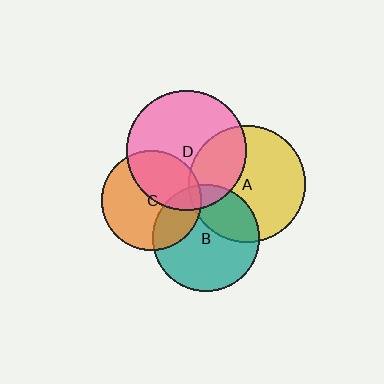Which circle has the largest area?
Circle D (pink).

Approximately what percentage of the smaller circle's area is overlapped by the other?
Approximately 5%.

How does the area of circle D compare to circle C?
Approximately 1.5 times.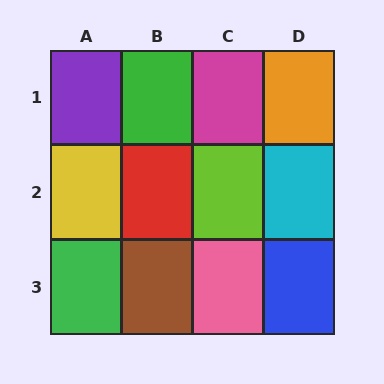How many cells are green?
2 cells are green.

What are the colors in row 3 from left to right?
Green, brown, pink, blue.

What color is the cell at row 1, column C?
Magenta.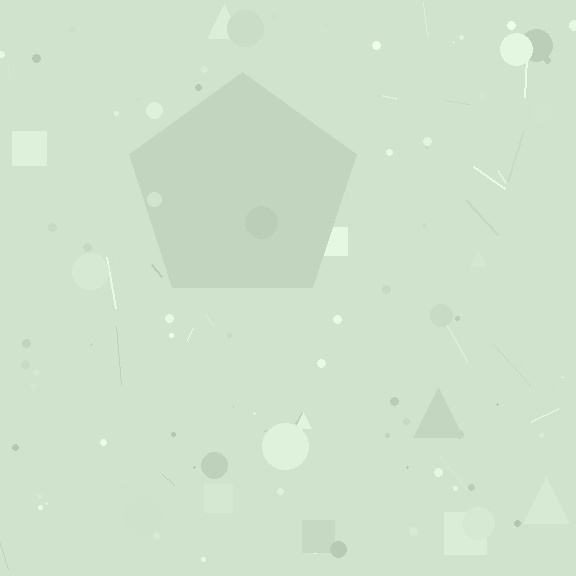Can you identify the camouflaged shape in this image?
The camouflaged shape is a pentagon.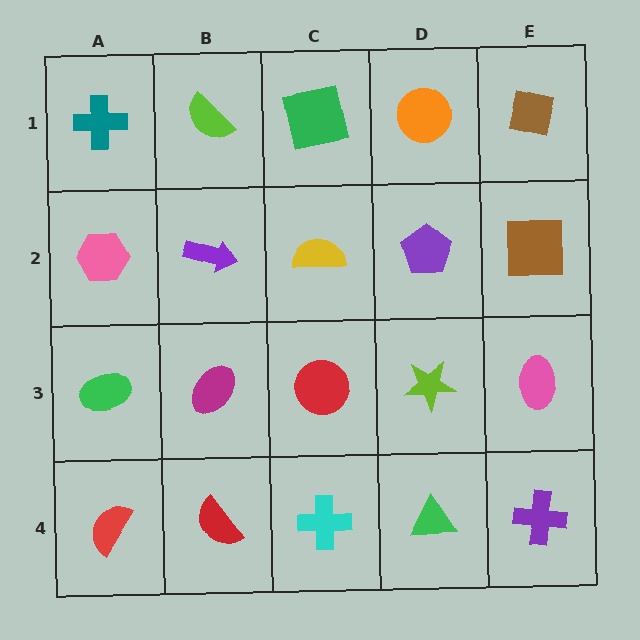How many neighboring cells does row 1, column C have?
3.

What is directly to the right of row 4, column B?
A cyan cross.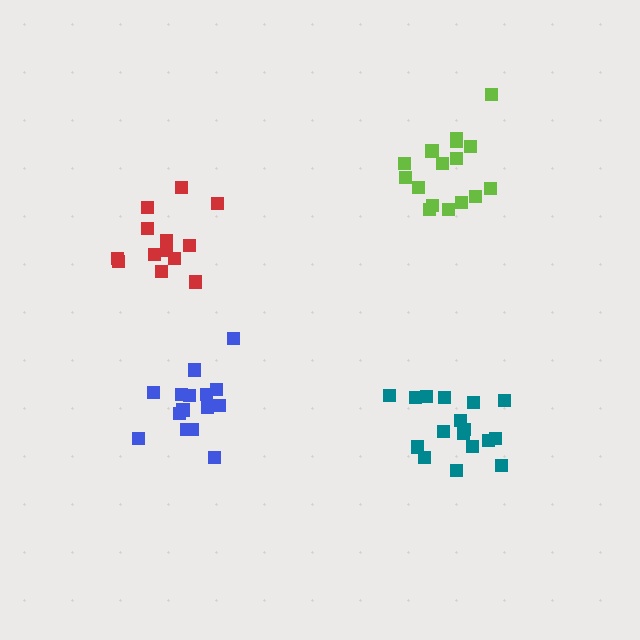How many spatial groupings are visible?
There are 4 spatial groupings.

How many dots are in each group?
Group 1: 16 dots, Group 2: 13 dots, Group 3: 15 dots, Group 4: 17 dots (61 total).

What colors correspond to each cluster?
The clusters are colored: lime, red, blue, teal.